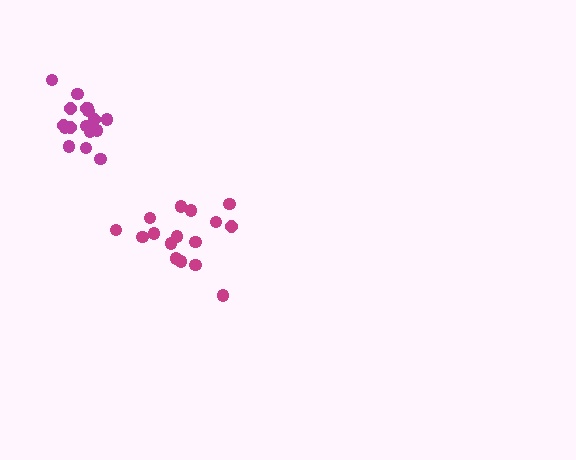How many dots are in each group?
Group 1: 16 dots, Group 2: 17 dots (33 total).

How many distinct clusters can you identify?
There are 2 distinct clusters.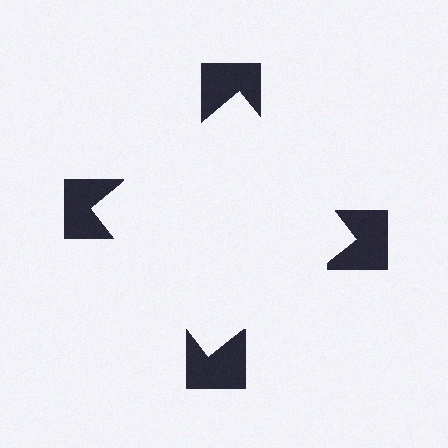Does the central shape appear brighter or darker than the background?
It typically appears slightly brighter than the background, even though no actual brightness change is drawn.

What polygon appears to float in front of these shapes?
An illusory square — its edges are inferred from the aligned wedge cuts in the notched squares, not physically drawn.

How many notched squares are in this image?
There are 4 — one at each vertex of the illusory square.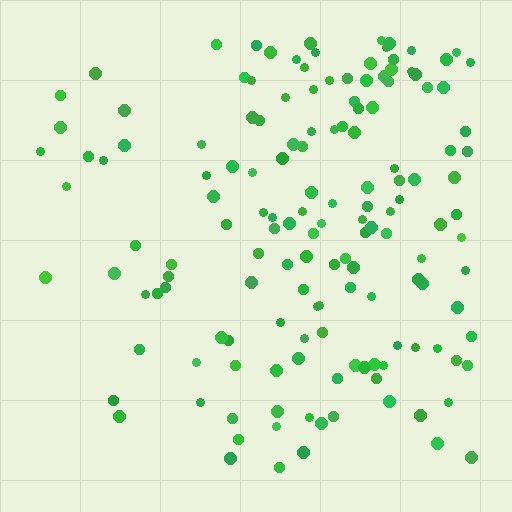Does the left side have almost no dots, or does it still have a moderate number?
Still a moderate number, just noticeably fewer than the right.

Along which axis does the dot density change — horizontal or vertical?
Horizontal.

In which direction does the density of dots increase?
From left to right, with the right side densest.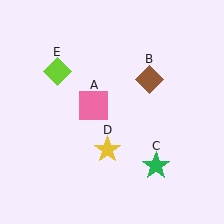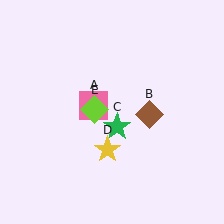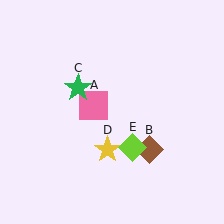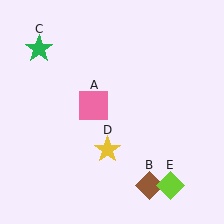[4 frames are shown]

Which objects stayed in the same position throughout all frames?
Pink square (object A) and yellow star (object D) remained stationary.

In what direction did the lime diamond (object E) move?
The lime diamond (object E) moved down and to the right.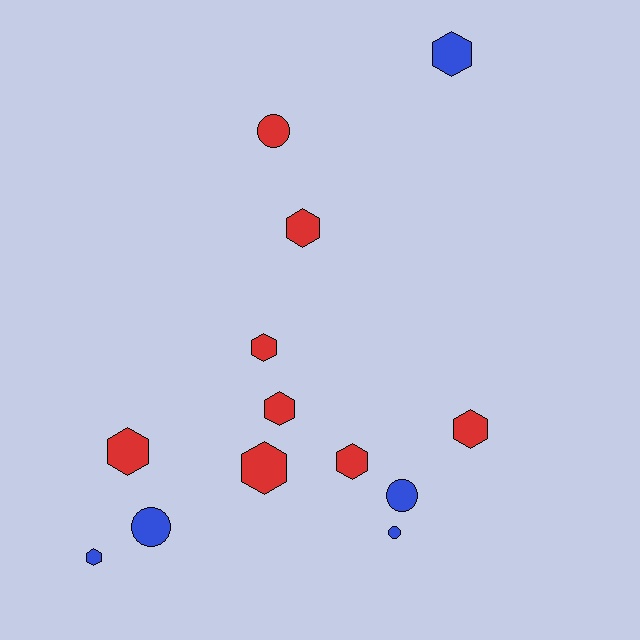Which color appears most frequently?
Red, with 8 objects.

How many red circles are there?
There is 1 red circle.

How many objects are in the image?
There are 13 objects.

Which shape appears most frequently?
Hexagon, with 9 objects.